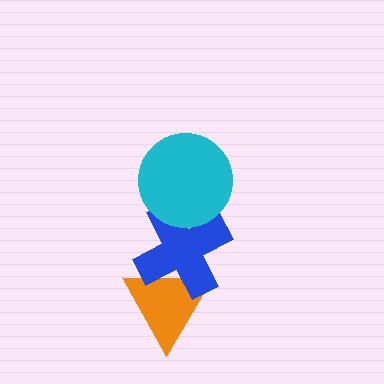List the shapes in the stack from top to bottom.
From top to bottom: the cyan circle, the blue cross, the orange triangle.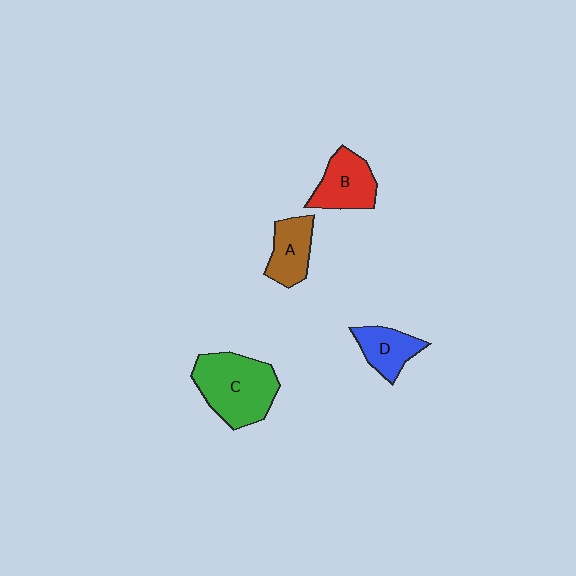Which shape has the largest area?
Shape C (green).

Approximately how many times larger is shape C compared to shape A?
Approximately 1.9 times.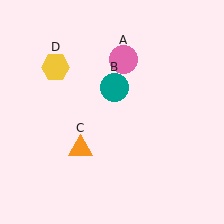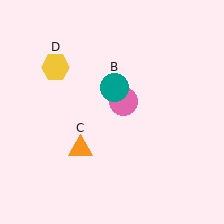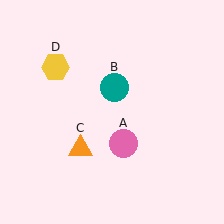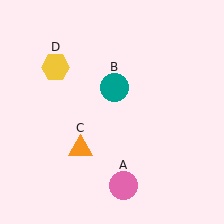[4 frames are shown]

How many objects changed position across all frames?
1 object changed position: pink circle (object A).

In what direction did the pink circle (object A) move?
The pink circle (object A) moved down.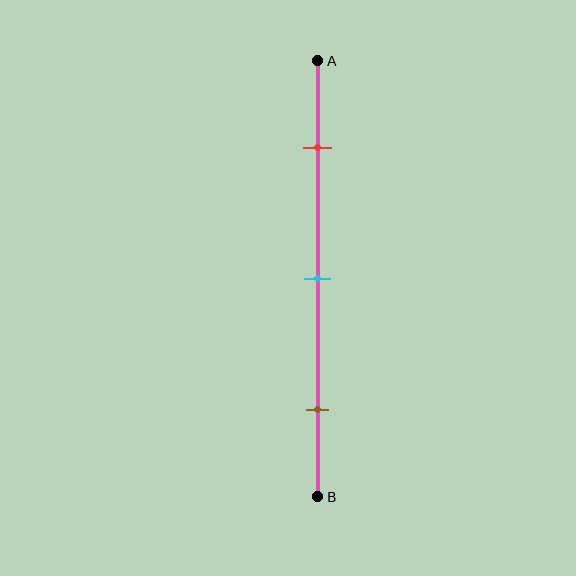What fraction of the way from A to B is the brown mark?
The brown mark is approximately 80% (0.8) of the way from A to B.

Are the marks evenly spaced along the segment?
Yes, the marks are approximately evenly spaced.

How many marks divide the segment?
There are 3 marks dividing the segment.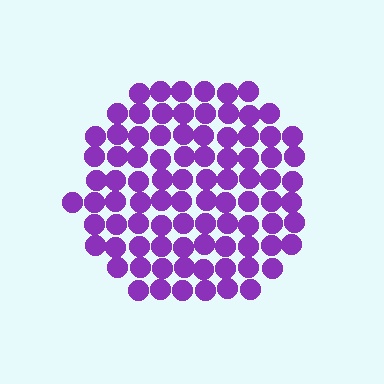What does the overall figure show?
The overall figure shows a circle.